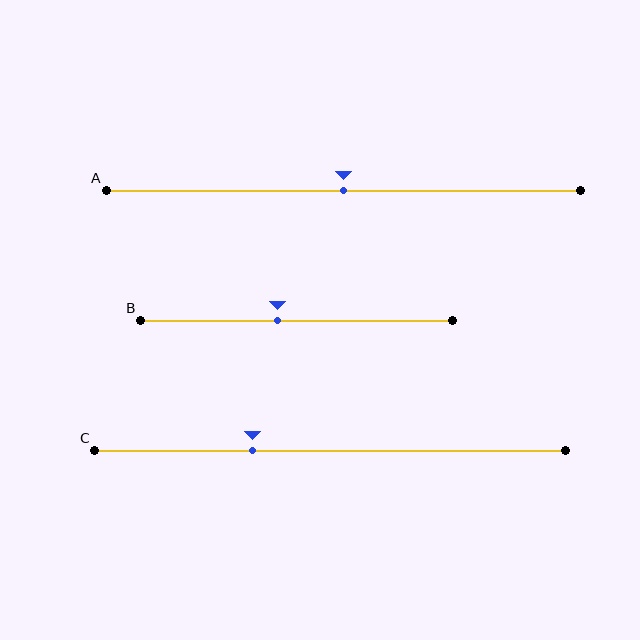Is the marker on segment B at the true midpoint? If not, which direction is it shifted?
No, the marker on segment B is shifted to the left by about 6% of the segment length.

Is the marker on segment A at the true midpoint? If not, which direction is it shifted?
Yes, the marker on segment A is at the true midpoint.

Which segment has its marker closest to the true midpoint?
Segment A has its marker closest to the true midpoint.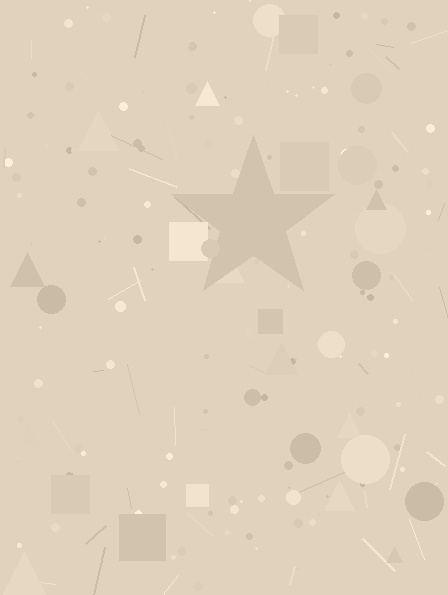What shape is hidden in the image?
A star is hidden in the image.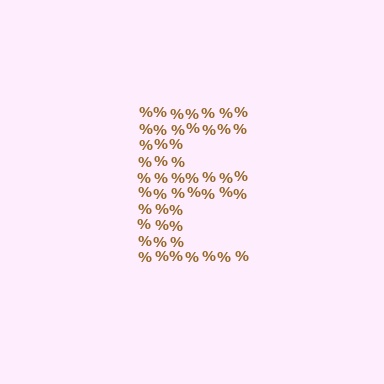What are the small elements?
The small elements are percent signs.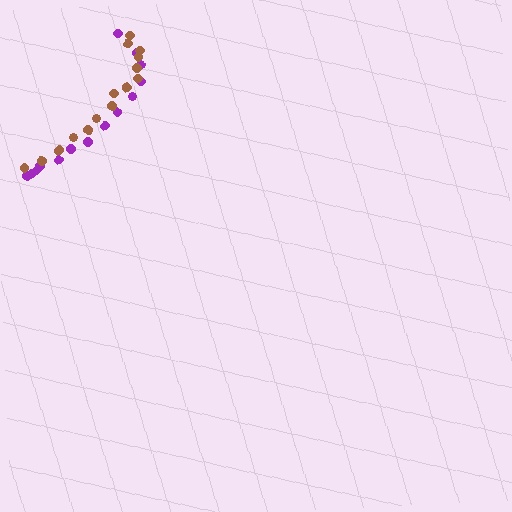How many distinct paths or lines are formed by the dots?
There are 2 distinct paths.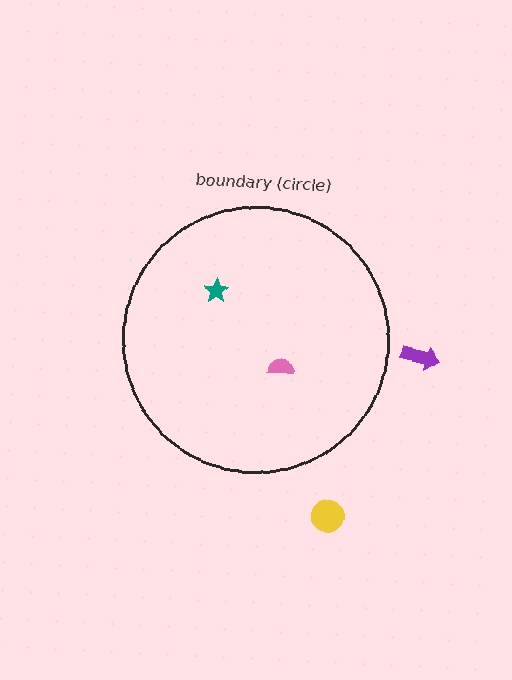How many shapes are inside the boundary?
2 inside, 2 outside.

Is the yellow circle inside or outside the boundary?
Outside.